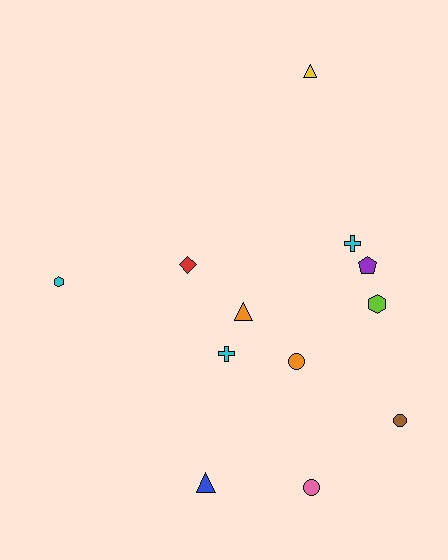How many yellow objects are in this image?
There is 1 yellow object.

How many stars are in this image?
There are no stars.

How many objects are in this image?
There are 12 objects.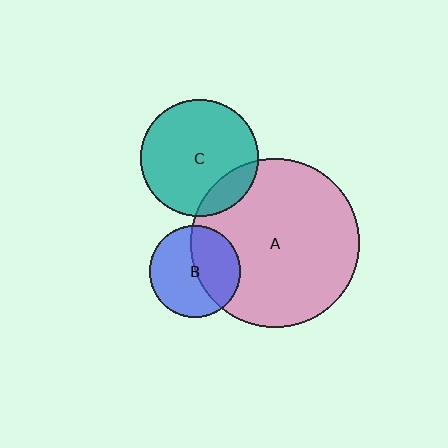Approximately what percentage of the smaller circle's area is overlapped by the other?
Approximately 45%.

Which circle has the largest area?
Circle A (pink).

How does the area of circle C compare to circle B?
Approximately 1.6 times.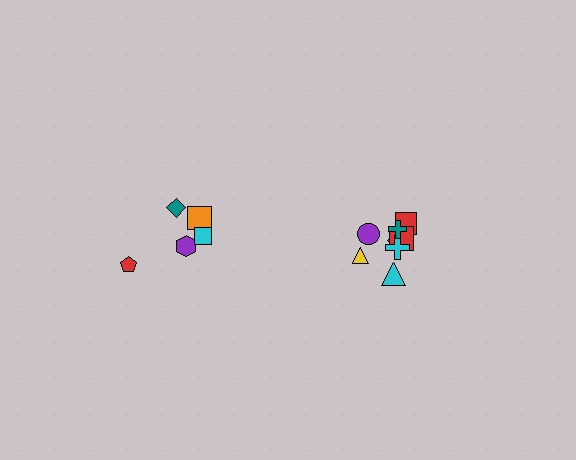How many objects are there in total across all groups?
There are 13 objects.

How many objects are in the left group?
There are 5 objects.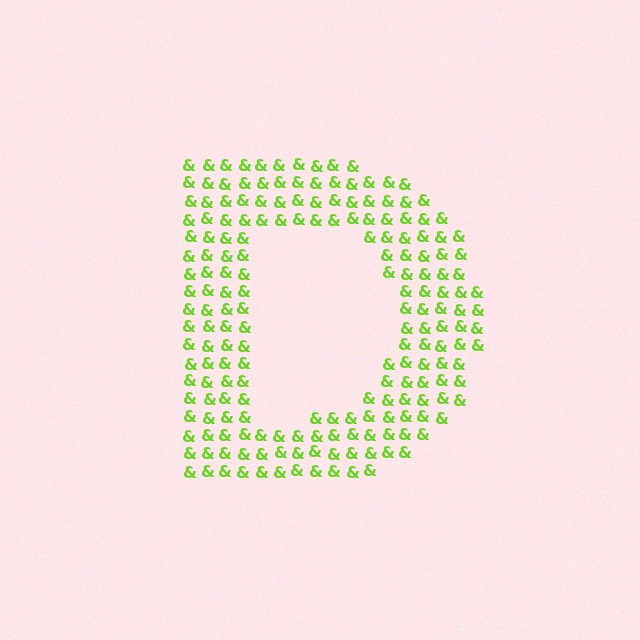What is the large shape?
The large shape is the letter D.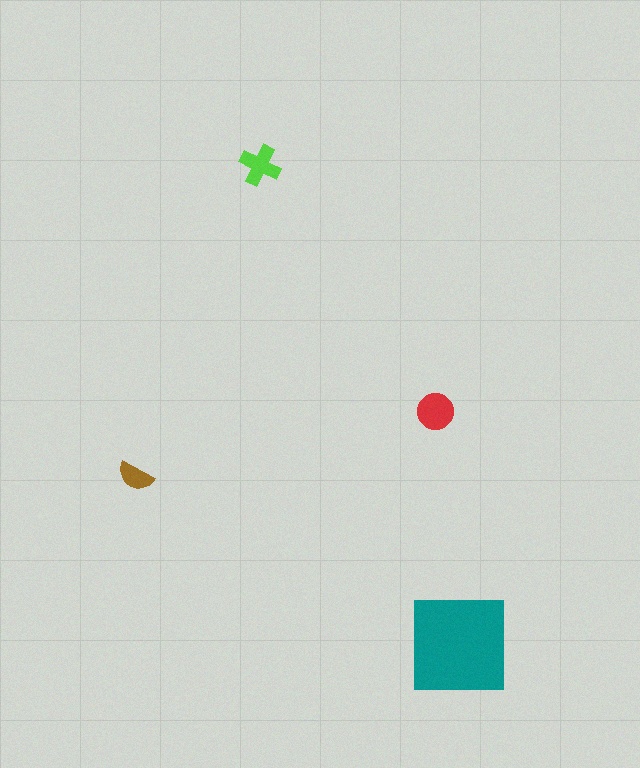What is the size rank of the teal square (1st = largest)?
1st.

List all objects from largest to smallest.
The teal square, the red circle, the lime cross, the brown semicircle.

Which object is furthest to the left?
The brown semicircle is leftmost.